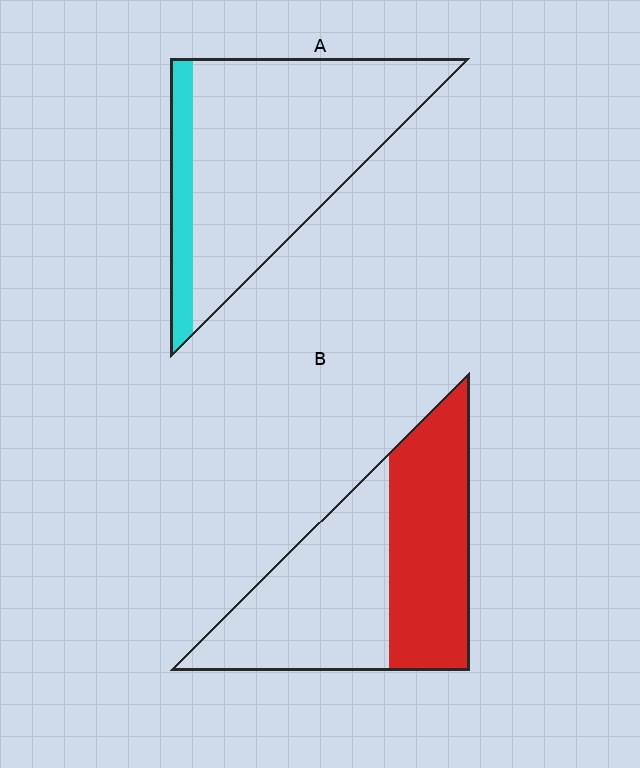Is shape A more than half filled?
No.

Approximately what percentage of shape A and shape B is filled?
A is approximately 15% and B is approximately 45%.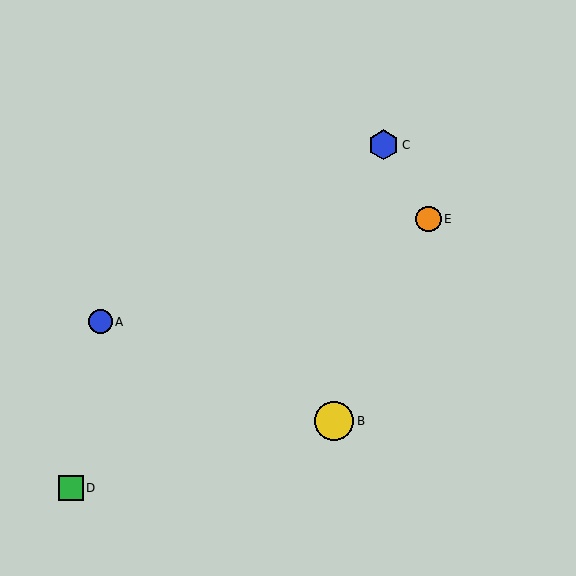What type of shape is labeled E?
Shape E is an orange circle.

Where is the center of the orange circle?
The center of the orange circle is at (429, 219).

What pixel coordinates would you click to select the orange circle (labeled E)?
Click at (429, 219) to select the orange circle E.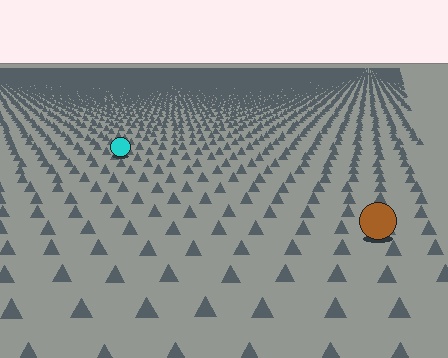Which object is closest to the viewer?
The brown circle is closest. The texture marks near it are larger and more spread out.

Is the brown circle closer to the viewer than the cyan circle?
Yes. The brown circle is closer — you can tell from the texture gradient: the ground texture is coarser near it.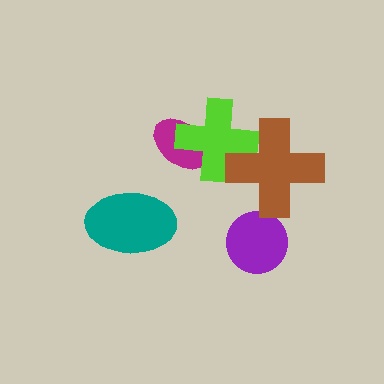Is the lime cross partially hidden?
Yes, it is partially covered by another shape.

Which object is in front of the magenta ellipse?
The lime cross is in front of the magenta ellipse.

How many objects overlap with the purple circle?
0 objects overlap with the purple circle.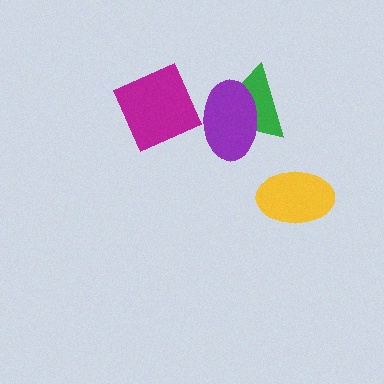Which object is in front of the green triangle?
The purple ellipse is in front of the green triangle.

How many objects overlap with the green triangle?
1 object overlaps with the green triangle.